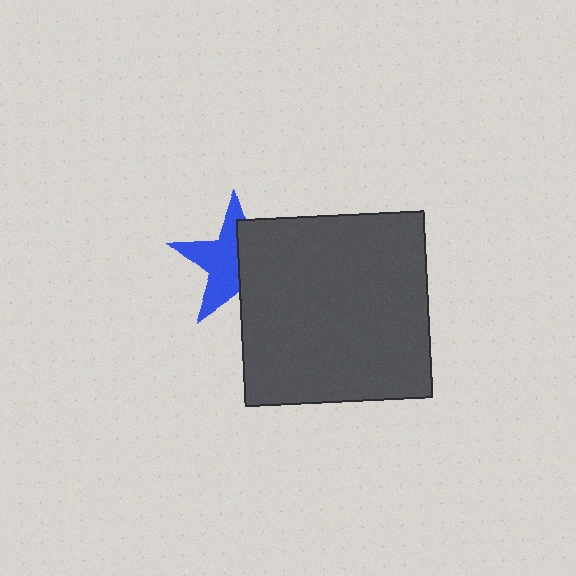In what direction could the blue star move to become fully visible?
The blue star could move left. That would shift it out from behind the dark gray square entirely.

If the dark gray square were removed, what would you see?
You would see the complete blue star.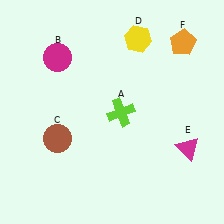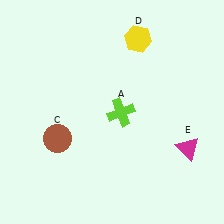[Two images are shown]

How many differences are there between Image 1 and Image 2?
There are 2 differences between the two images.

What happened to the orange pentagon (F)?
The orange pentagon (F) was removed in Image 2. It was in the top-right area of Image 1.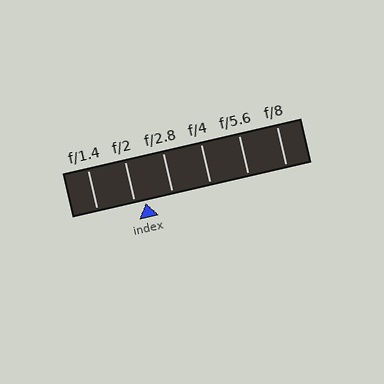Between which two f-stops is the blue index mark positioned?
The index mark is between f/2 and f/2.8.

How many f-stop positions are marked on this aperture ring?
There are 6 f-stop positions marked.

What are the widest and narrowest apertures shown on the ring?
The widest aperture shown is f/1.4 and the narrowest is f/8.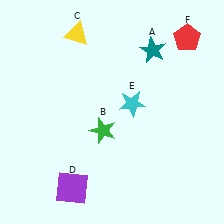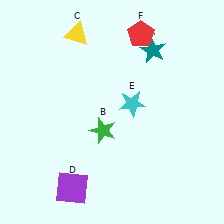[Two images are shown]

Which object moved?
The red pentagon (F) moved left.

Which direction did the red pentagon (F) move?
The red pentagon (F) moved left.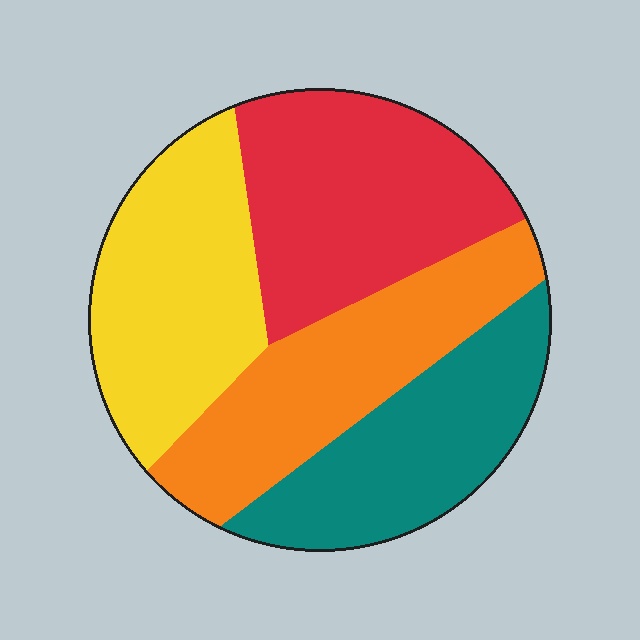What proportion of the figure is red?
Red covers 28% of the figure.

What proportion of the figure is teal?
Teal covers 22% of the figure.